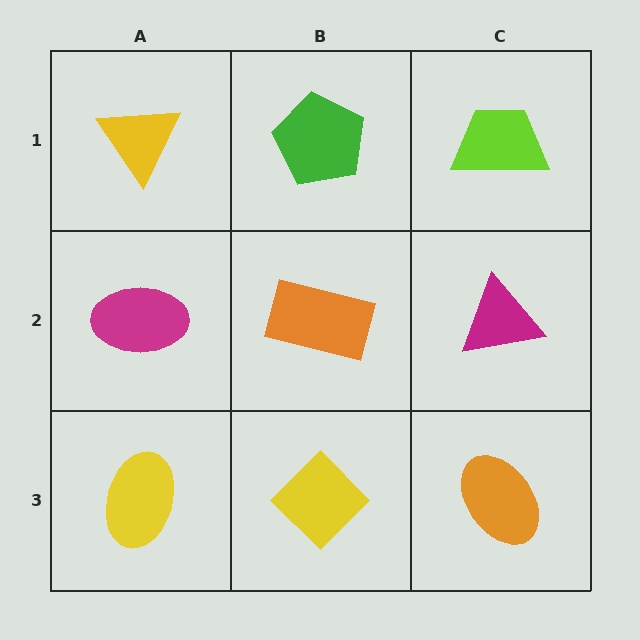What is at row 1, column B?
A green pentagon.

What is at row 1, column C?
A lime trapezoid.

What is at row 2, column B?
An orange rectangle.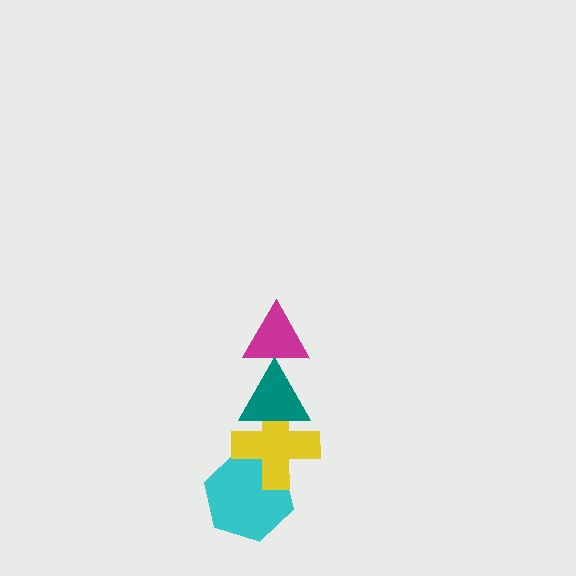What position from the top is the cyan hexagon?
The cyan hexagon is 4th from the top.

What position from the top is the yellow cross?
The yellow cross is 3rd from the top.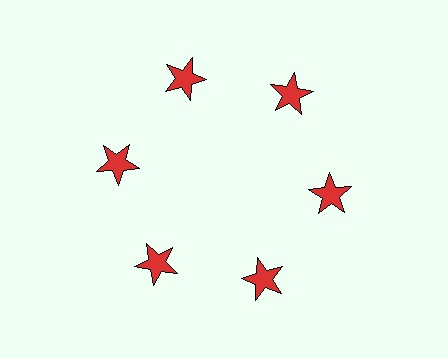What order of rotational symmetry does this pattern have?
This pattern has 6-fold rotational symmetry.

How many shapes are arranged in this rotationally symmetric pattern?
There are 6 shapes, arranged in 6 groups of 1.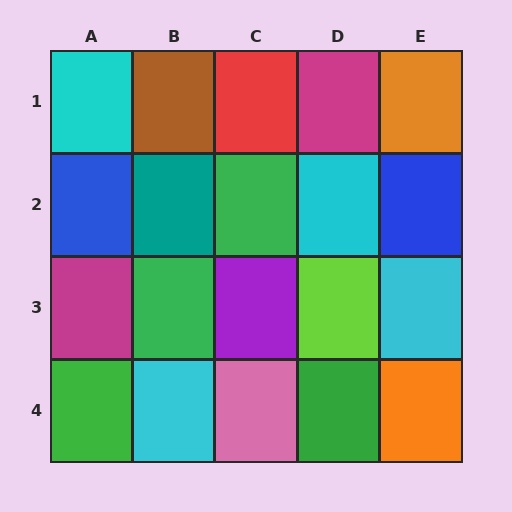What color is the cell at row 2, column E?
Blue.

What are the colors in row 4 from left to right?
Green, cyan, pink, green, orange.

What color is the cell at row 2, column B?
Teal.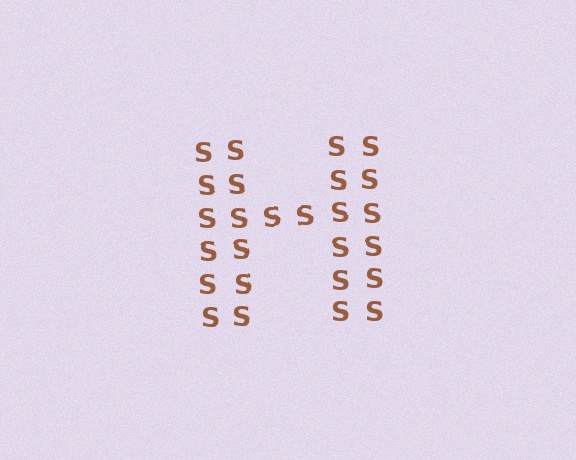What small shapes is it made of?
It is made of small letter S's.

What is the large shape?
The large shape is the letter H.